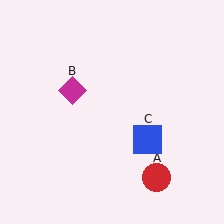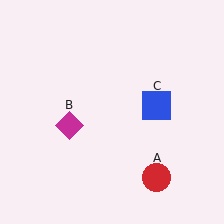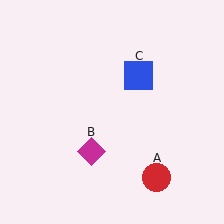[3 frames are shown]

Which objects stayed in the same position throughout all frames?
Red circle (object A) remained stationary.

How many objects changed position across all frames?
2 objects changed position: magenta diamond (object B), blue square (object C).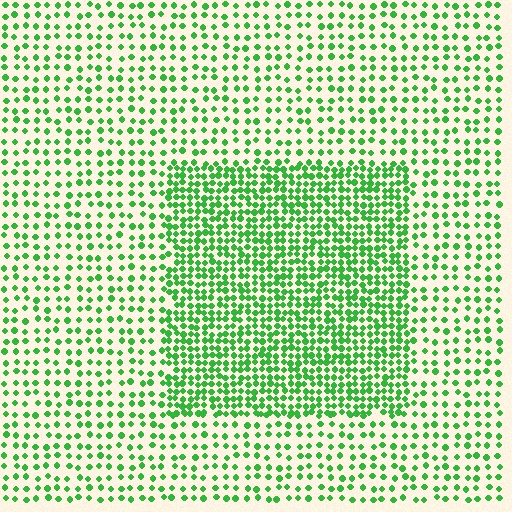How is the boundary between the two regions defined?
The boundary is defined by a change in element density (approximately 2.1x ratio). All elements are the same color, size, and shape.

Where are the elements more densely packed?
The elements are more densely packed inside the rectangle boundary.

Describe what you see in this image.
The image contains small green elements arranged at two different densities. A rectangle-shaped region is visible where the elements are more densely packed than the surrounding area.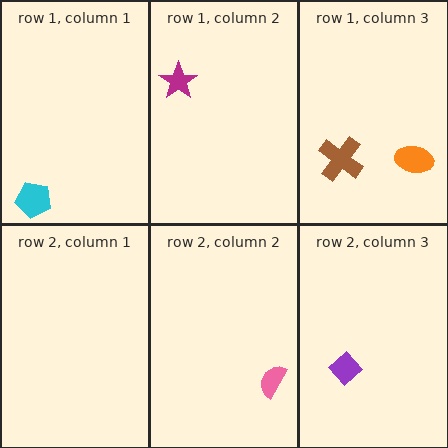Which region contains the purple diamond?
The row 2, column 3 region.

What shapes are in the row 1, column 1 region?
The cyan pentagon.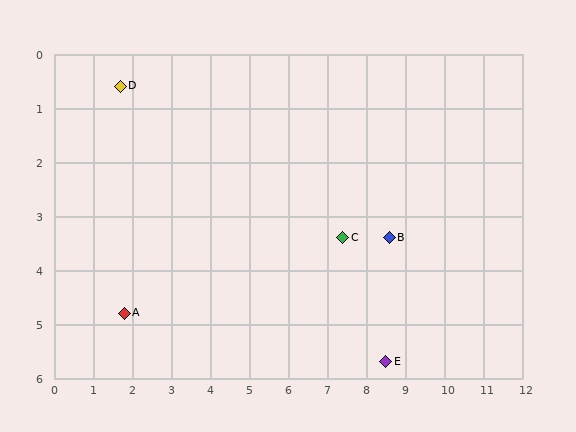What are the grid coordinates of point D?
Point D is at approximately (1.7, 0.6).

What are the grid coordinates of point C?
Point C is at approximately (7.4, 3.4).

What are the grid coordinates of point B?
Point B is at approximately (8.6, 3.4).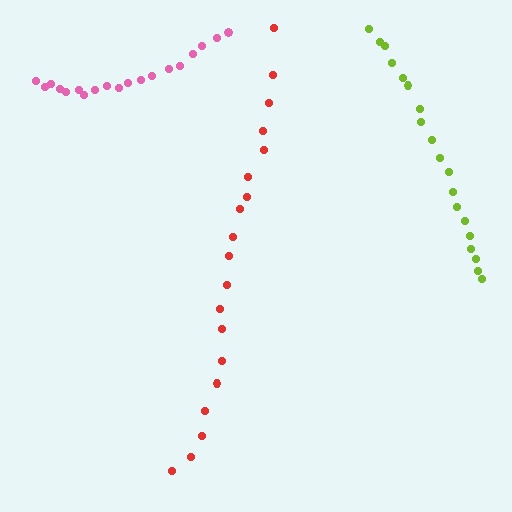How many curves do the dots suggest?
There are 3 distinct paths.